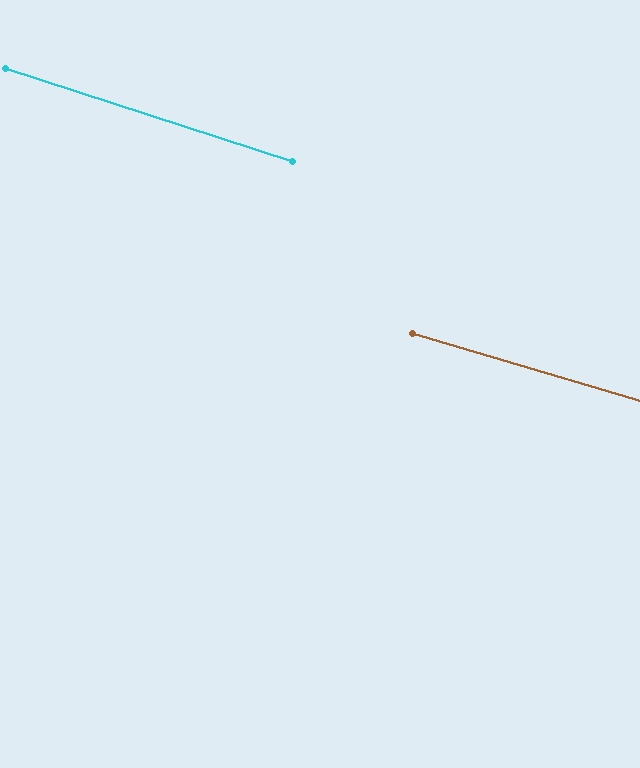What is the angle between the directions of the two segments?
Approximately 1 degree.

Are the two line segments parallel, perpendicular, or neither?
Parallel — their directions differ by only 1.4°.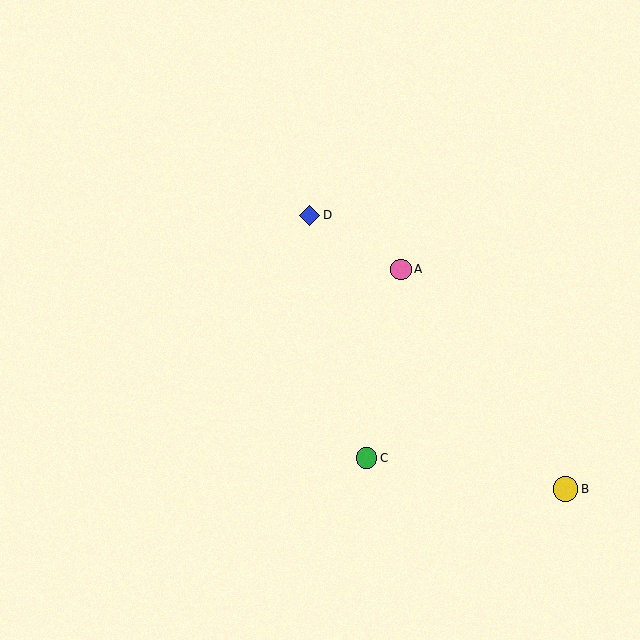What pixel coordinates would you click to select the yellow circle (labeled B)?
Click at (566, 489) to select the yellow circle B.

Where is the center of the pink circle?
The center of the pink circle is at (401, 269).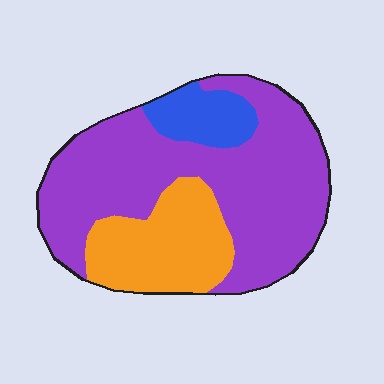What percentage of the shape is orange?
Orange covers about 25% of the shape.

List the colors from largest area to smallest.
From largest to smallest: purple, orange, blue.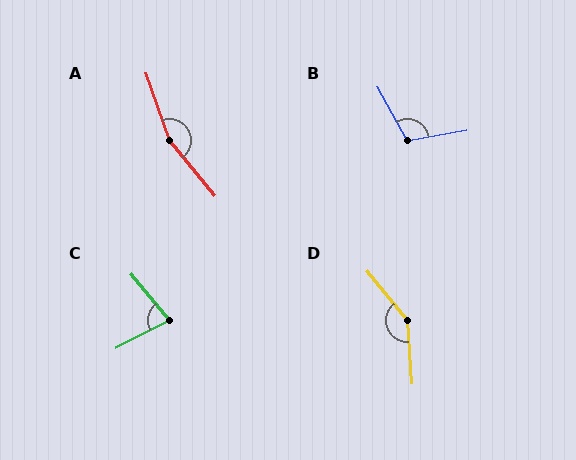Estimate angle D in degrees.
Approximately 145 degrees.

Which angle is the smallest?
C, at approximately 78 degrees.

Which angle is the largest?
A, at approximately 160 degrees.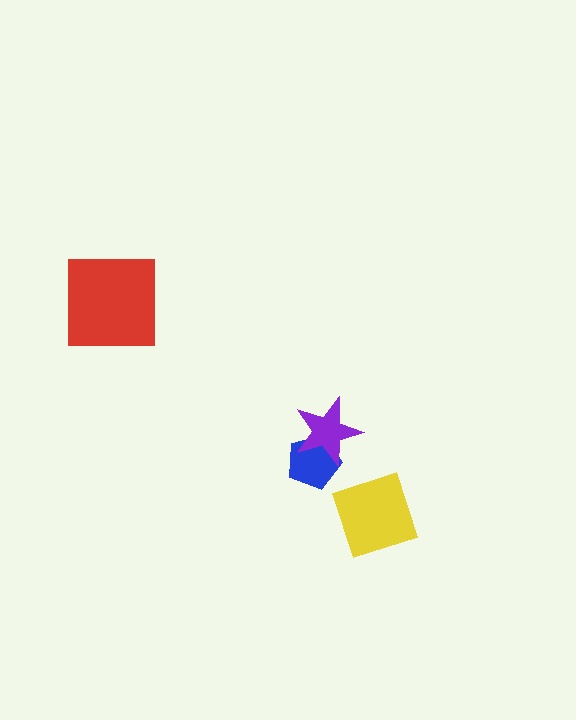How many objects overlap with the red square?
0 objects overlap with the red square.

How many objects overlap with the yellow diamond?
0 objects overlap with the yellow diamond.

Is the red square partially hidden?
No, no other shape covers it.